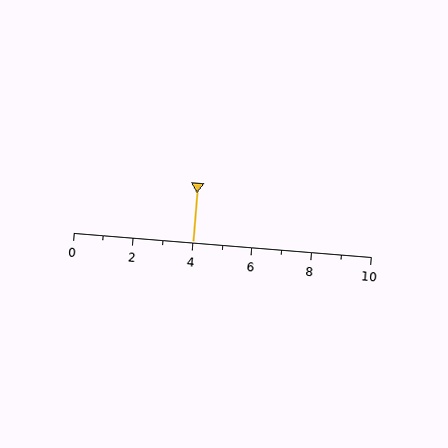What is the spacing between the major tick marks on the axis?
The major ticks are spaced 2 apart.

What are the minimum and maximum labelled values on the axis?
The axis runs from 0 to 10.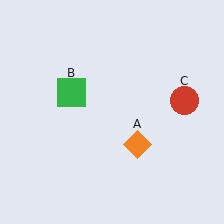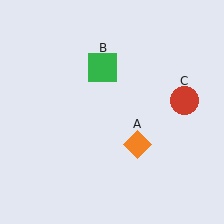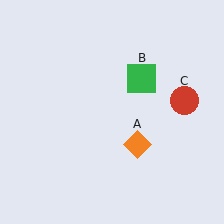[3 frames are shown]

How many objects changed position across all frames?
1 object changed position: green square (object B).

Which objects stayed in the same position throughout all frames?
Orange diamond (object A) and red circle (object C) remained stationary.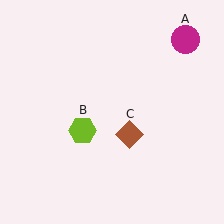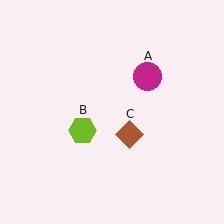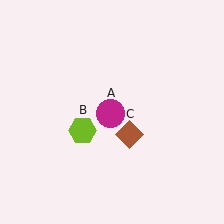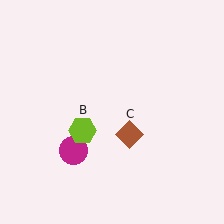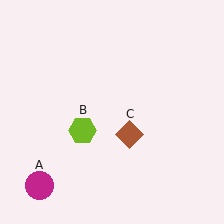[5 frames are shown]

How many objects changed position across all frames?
1 object changed position: magenta circle (object A).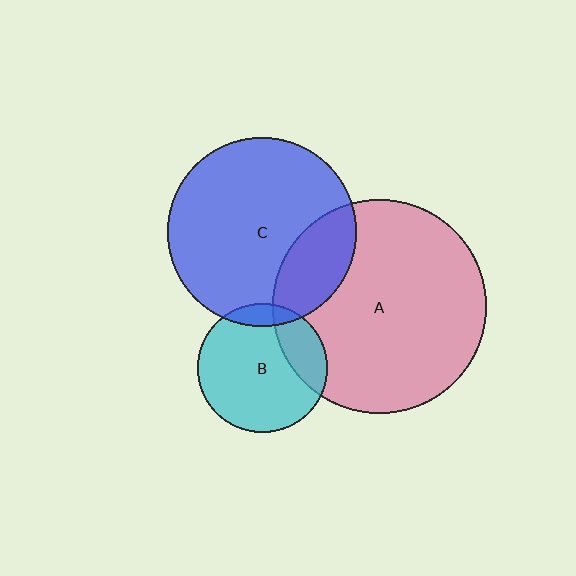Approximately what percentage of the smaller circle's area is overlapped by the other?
Approximately 20%.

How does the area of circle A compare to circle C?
Approximately 1.3 times.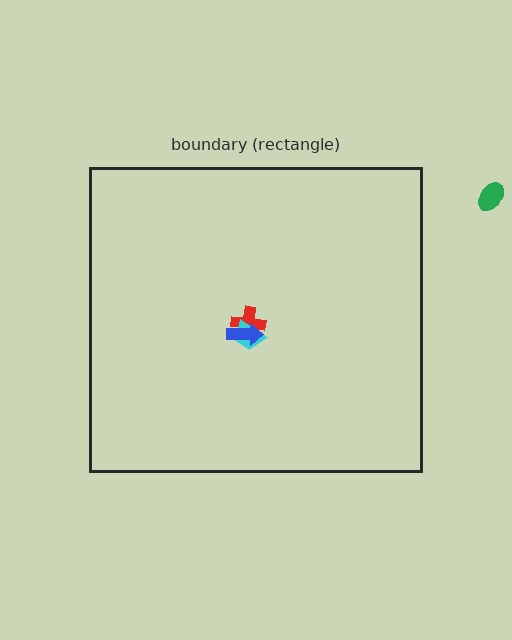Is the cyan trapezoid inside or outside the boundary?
Inside.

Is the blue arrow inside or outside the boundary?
Inside.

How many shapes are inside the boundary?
3 inside, 1 outside.